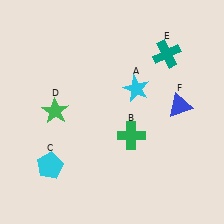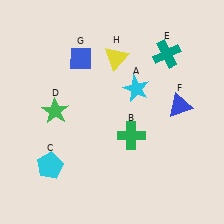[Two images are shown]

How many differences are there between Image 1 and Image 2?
There are 2 differences between the two images.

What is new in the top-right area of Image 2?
A yellow triangle (H) was added in the top-right area of Image 2.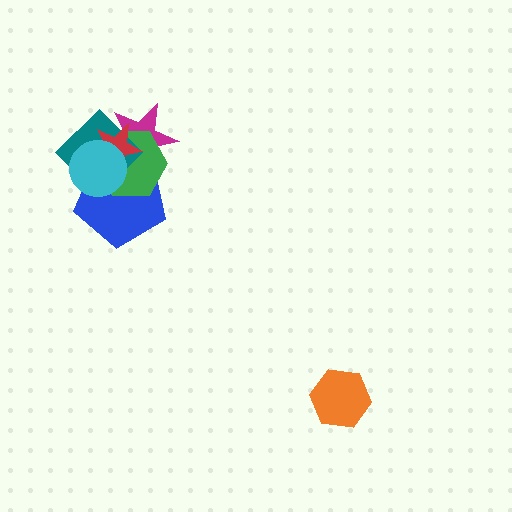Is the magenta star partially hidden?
Yes, it is partially covered by another shape.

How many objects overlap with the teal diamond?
5 objects overlap with the teal diamond.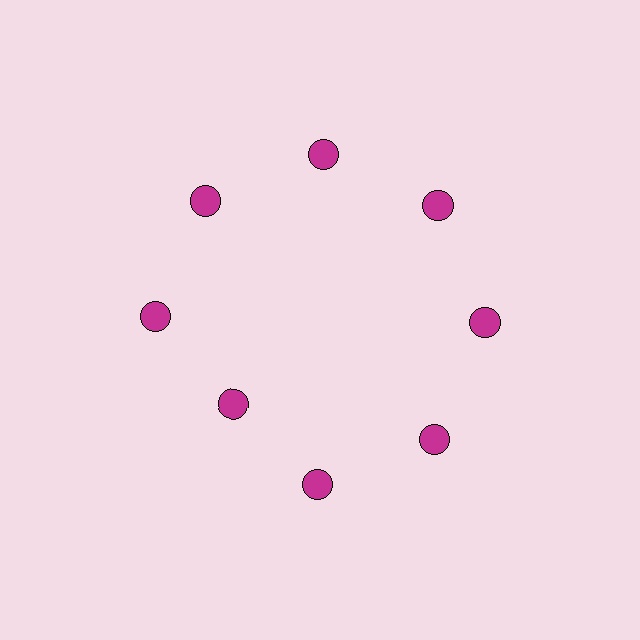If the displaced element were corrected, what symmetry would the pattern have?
It would have 8-fold rotational symmetry — the pattern would map onto itself every 45 degrees.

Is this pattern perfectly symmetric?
No. The 8 magenta circles are arranged in a ring, but one element near the 8 o'clock position is pulled inward toward the center, breaking the 8-fold rotational symmetry.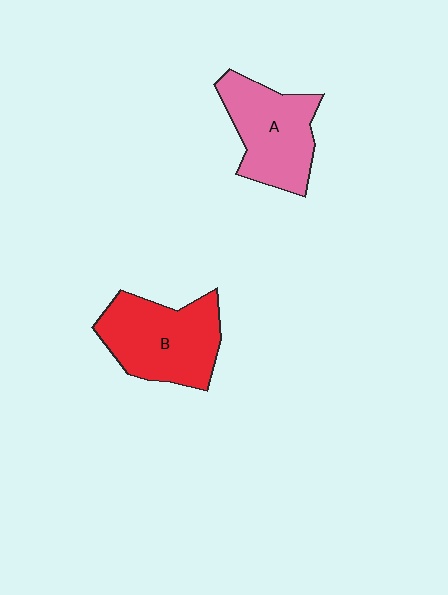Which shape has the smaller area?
Shape A (pink).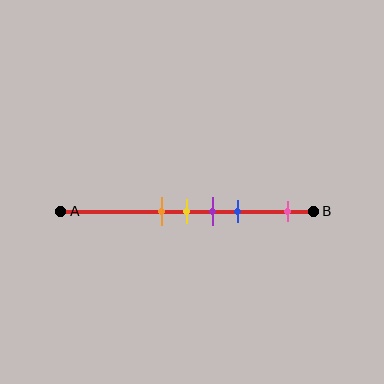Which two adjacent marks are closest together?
The orange and yellow marks are the closest adjacent pair.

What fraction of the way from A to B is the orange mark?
The orange mark is approximately 40% (0.4) of the way from A to B.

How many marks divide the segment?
There are 5 marks dividing the segment.